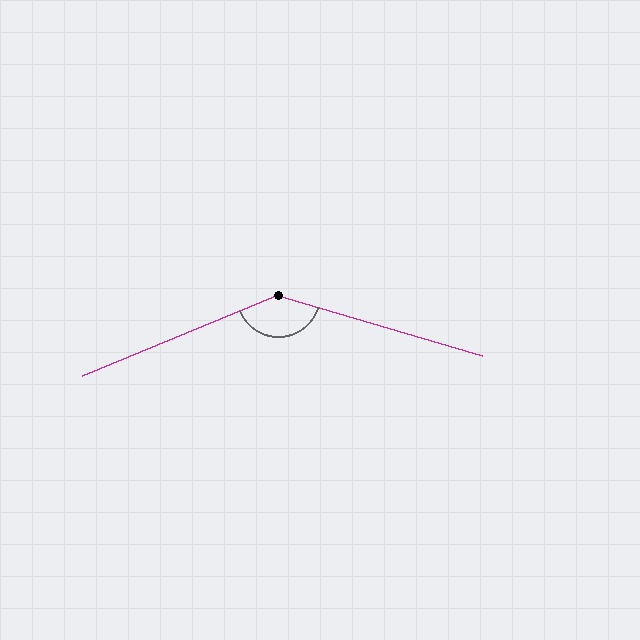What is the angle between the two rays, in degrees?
Approximately 141 degrees.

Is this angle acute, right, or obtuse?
It is obtuse.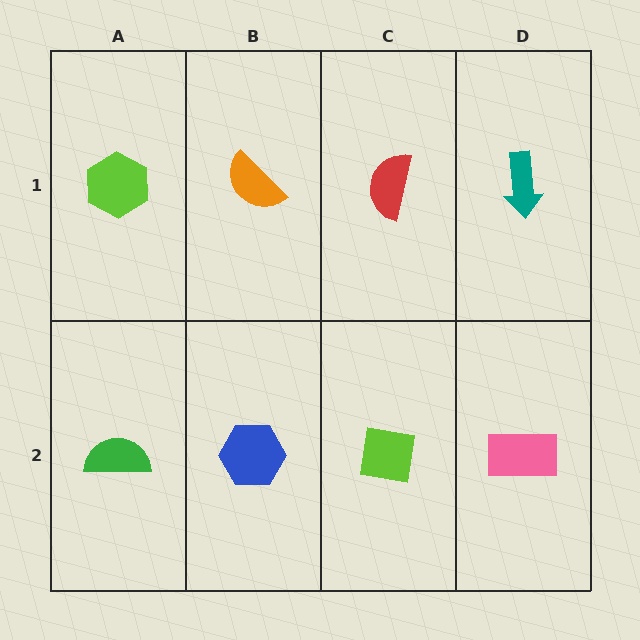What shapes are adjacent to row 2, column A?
A lime hexagon (row 1, column A), a blue hexagon (row 2, column B).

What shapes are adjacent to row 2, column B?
An orange semicircle (row 1, column B), a green semicircle (row 2, column A), a lime square (row 2, column C).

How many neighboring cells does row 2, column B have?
3.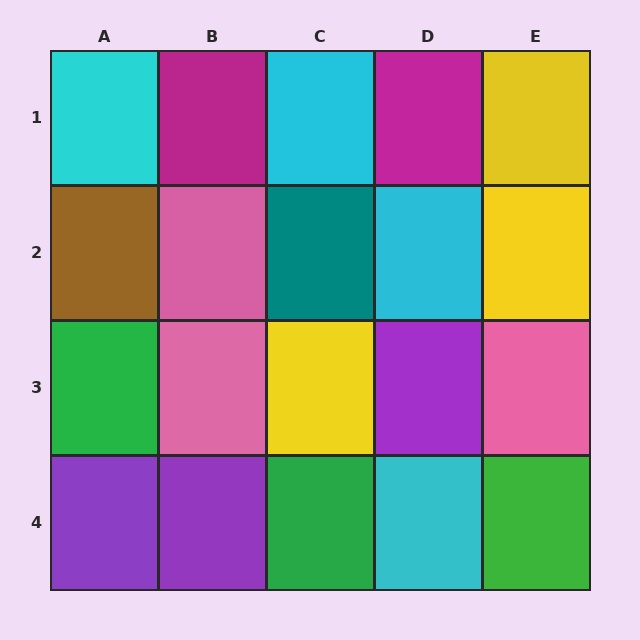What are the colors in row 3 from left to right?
Green, pink, yellow, purple, pink.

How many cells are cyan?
4 cells are cyan.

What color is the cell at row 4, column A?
Purple.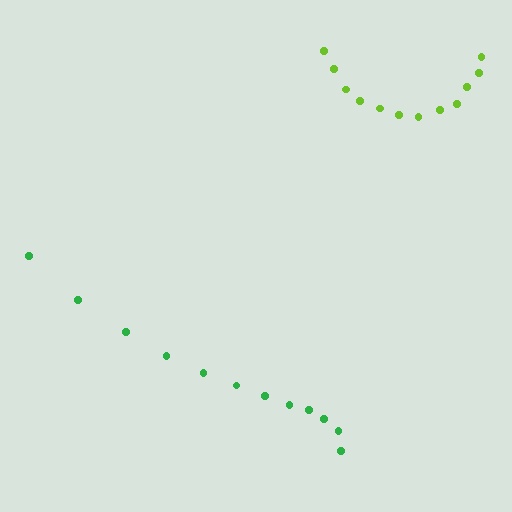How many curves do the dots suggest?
There are 2 distinct paths.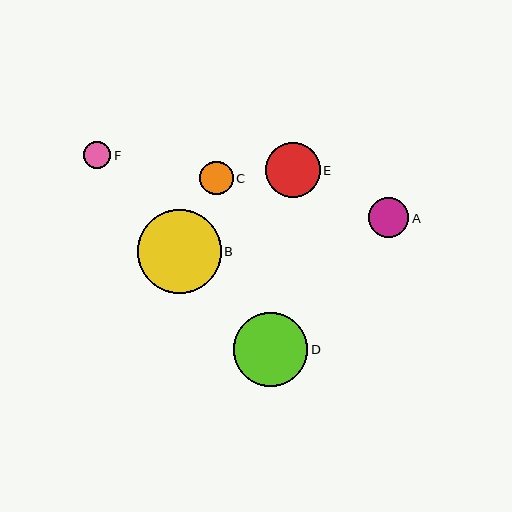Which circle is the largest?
Circle B is the largest with a size of approximately 84 pixels.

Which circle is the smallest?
Circle F is the smallest with a size of approximately 27 pixels.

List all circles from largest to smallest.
From largest to smallest: B, D, E, A, C, F.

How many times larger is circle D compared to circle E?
Circle D is approximately 1.4 times the size of circle E.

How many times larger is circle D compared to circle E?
Circle D is approximately 1.4 times the size of circle E.